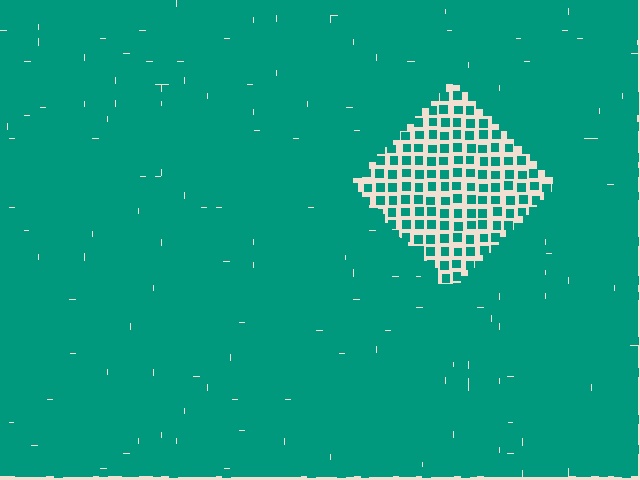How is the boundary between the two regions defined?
The boundary is defined by a change in element density (approximately 2.8x ratio). All elements are the same color, size, and shape.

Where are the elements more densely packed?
The elements are more densely packed outside the diamond boundary.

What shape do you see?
I see a diamond.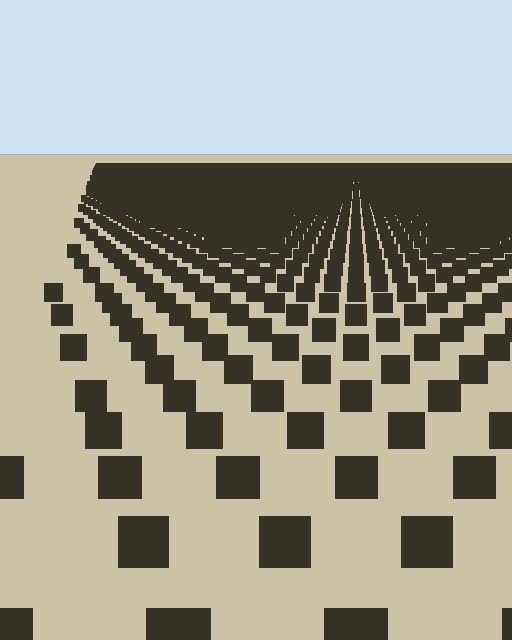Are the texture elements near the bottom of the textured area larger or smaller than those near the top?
Larger. Near the bottom, elements are closer to the viewer and appear at a bigger on-screen size.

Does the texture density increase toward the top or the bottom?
Density increases toward the top.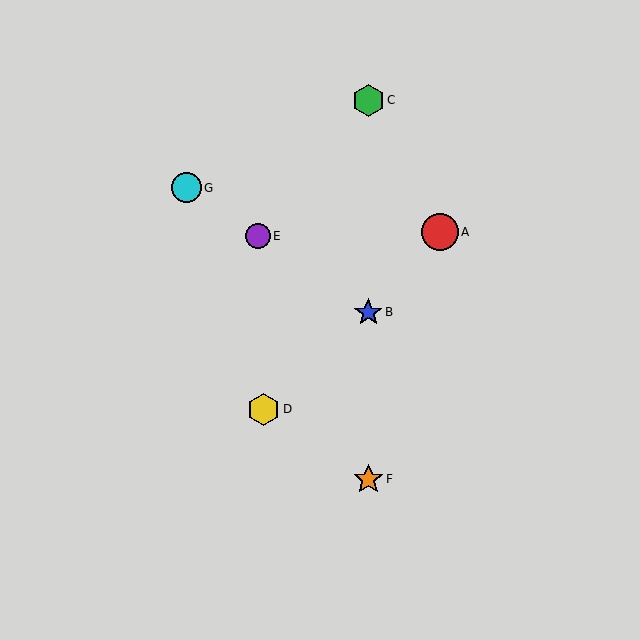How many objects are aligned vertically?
3 objects (B, C, F) are aligned vertically.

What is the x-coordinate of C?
Object C is at x≈368.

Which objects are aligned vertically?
Objects B, C, F are aligned vertically.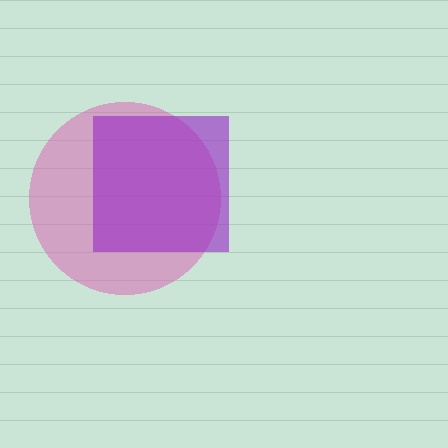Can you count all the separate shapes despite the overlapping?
Yes, there are 2 separate shapes.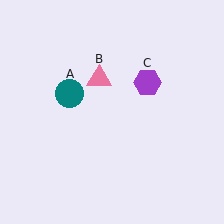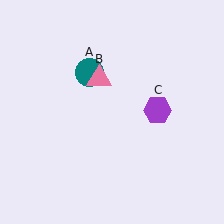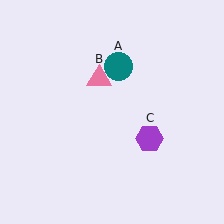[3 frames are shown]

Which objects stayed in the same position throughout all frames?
Pink triangle (object B) remained stationary.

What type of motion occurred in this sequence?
The teal circle (object A), purple hexagon (object C) rotated clockwise around the center of the scene.